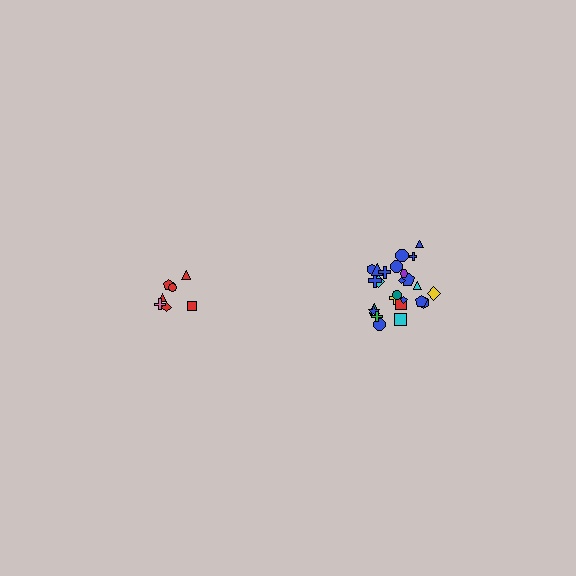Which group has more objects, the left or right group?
The right group.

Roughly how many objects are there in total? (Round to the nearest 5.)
Roughly 30 objects in total.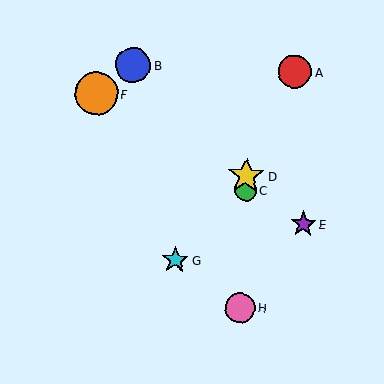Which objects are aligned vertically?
Objects C, D, H are aligned vertically.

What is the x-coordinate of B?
Object B is at x≈133.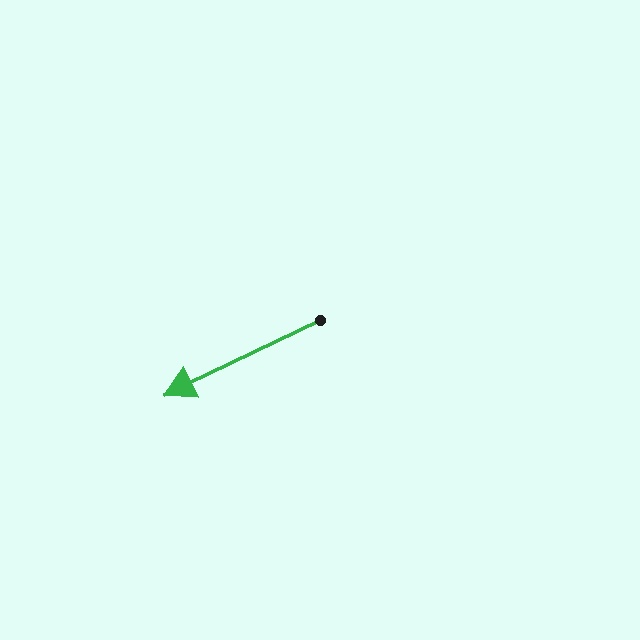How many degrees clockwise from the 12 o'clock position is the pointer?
Approximately 244 degrees.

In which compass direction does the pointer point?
Southwest.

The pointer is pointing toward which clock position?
Roughly 8 o'clock.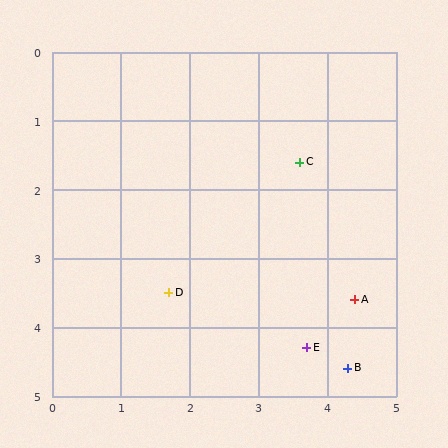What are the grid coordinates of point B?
Point B is at approximately (4.3, 4.6).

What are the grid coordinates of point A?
Point A is at approximately (4.4, 3.6).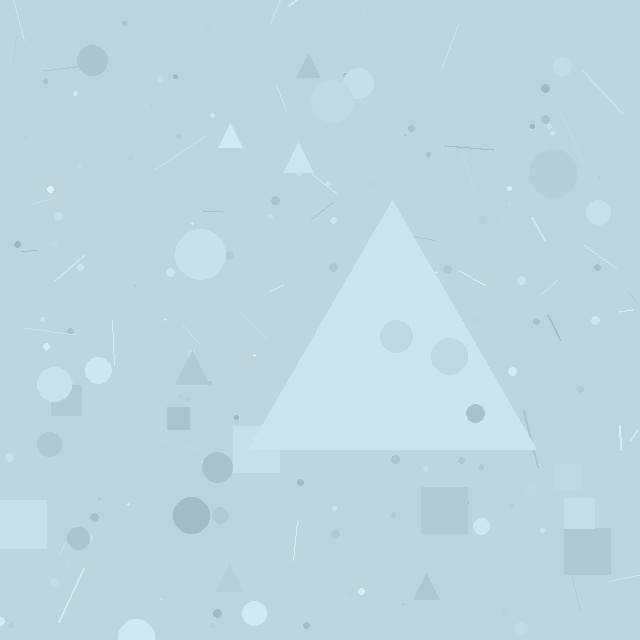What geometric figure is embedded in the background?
A triangle is embedded in the background.